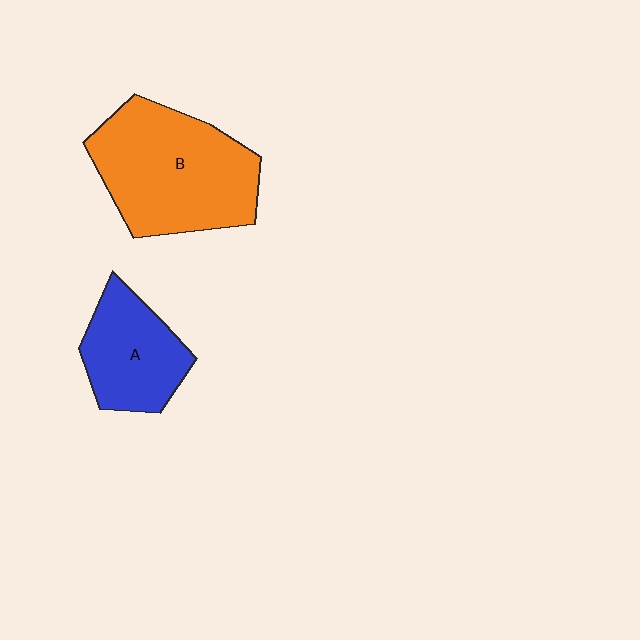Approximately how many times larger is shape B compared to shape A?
Approximately 1.7 times.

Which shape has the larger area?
Shape B (orange).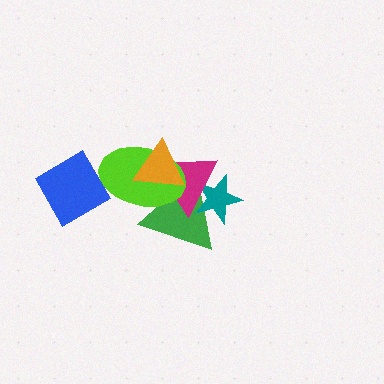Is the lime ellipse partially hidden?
Yes, it is partially covered by another shape.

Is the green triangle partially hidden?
Yes, it is partially covered by another shape.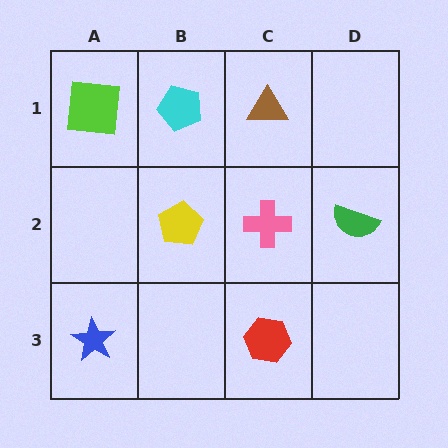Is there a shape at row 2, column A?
No, that cell is empty.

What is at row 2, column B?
A yellow pentagon.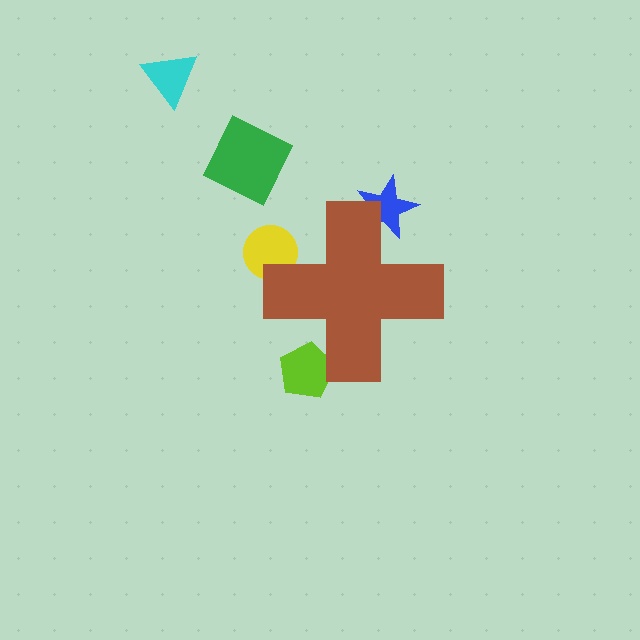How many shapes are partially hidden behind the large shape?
3 shapes are partially hidden.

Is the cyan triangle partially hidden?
No, the cyan triangle is fully visible.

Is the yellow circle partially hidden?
Yes, the yellow circle is partially hidden behind the brown cross.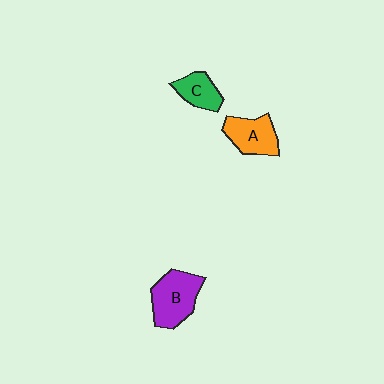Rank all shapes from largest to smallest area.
From largest to smallest: B (purple), A (orange), C (green).